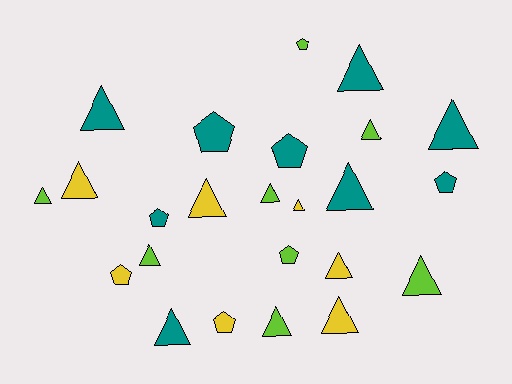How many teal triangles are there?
There are 5 teal triangles.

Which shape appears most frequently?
Triangle, with 16 objects.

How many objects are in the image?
There are 24 objects.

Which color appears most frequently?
Teal, with 9 objects.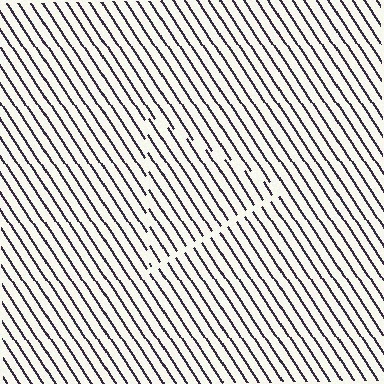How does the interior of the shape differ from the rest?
The interior of the shape contains the same grating, shifted by half a period — the contour is defined by the phase discontinuity where line-ends from the inner and outer gratings abut.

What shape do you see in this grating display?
An illusory triangle. The interior of the shape contains the same grating, shifted by half a period — the contour is defined by the phase discontinuity where line-ends from the inner and outer gratings abut.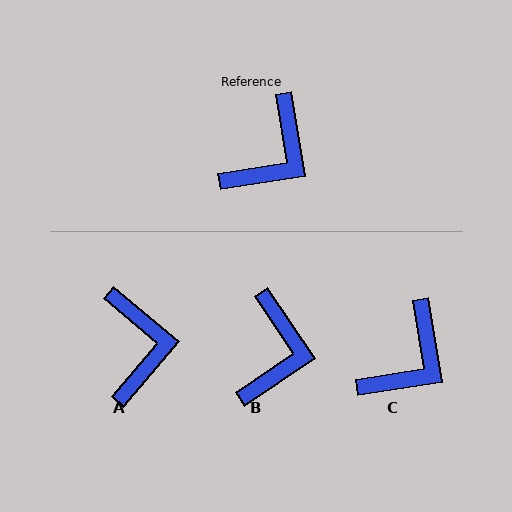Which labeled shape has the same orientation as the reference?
C.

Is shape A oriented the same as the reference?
No, it is off by about 40 degrees.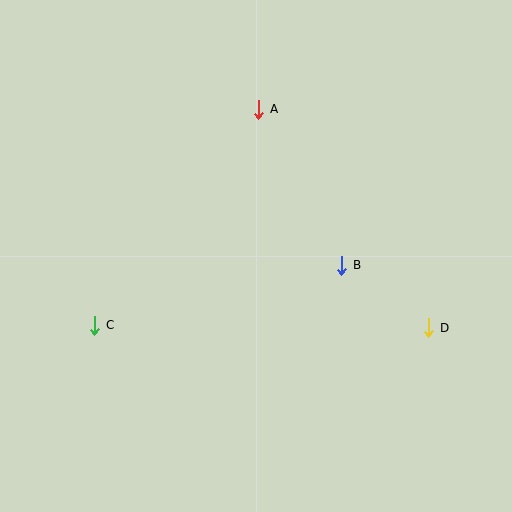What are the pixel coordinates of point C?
Point C is at (95, 325).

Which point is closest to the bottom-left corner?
Point C is closest to the bottom-left corner.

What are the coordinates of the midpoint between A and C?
The midpoint between A and C is at (177, 217).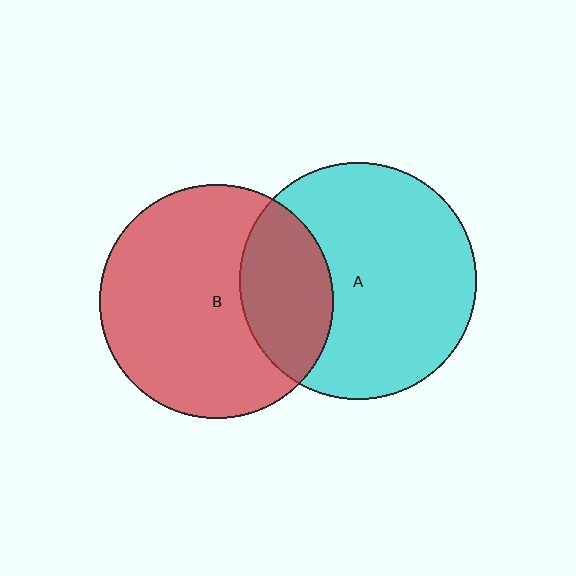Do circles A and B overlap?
Yes.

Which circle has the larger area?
Circle A (cyan).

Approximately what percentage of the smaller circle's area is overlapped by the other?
Approximately 30%.